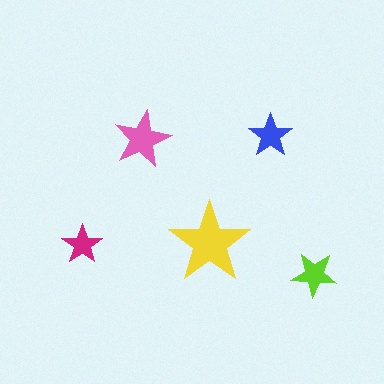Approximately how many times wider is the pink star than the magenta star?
About 1.5 times wider.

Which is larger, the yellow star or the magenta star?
The yellow one.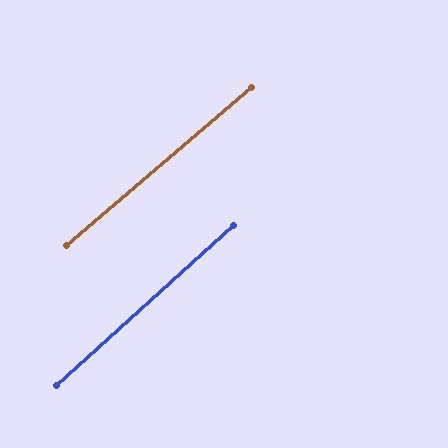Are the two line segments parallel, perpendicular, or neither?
Parallel — their directions differ by only 1.6°.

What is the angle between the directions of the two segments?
Approximately 2 degrees.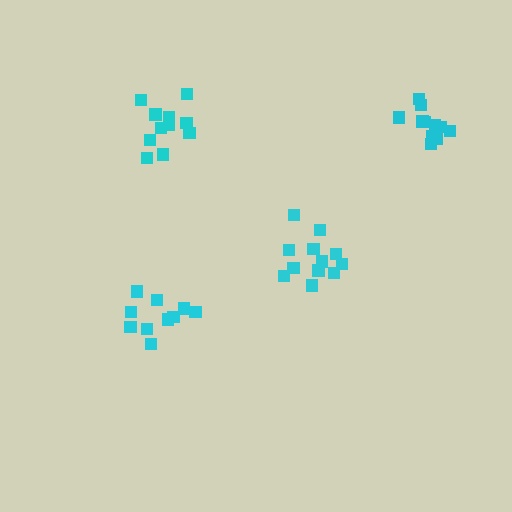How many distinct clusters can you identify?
There are 4 distinct clusters.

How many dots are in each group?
Group 1: 11 dots, Group 2: 12 dots, Group 3: 12 dots, Group 4: 10 dots (45 total).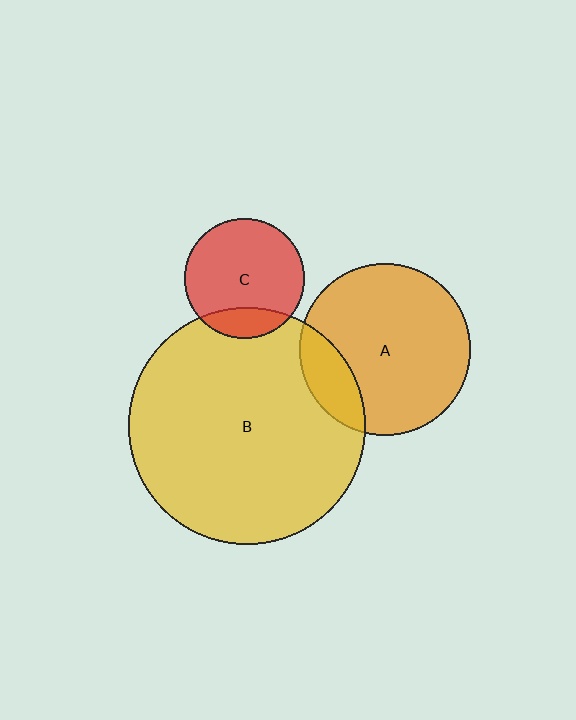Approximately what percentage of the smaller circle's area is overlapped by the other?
Approximately 15%.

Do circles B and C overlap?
Yes.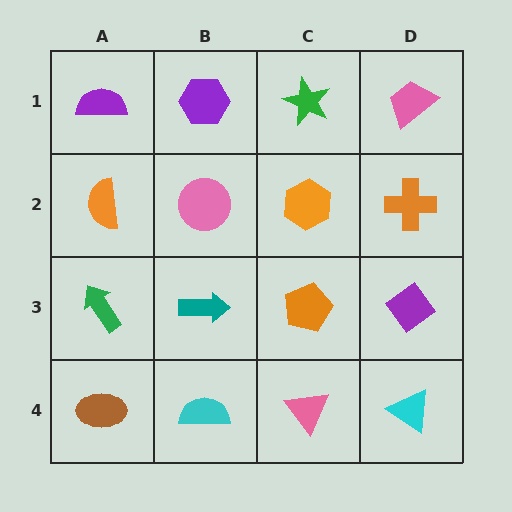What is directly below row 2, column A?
A green arrow.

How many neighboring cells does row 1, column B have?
3.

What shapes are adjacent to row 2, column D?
A pink trapezoid (row 1, column D), a purple diamond (row 3, column D), an orange hexagon (row 2, column C).